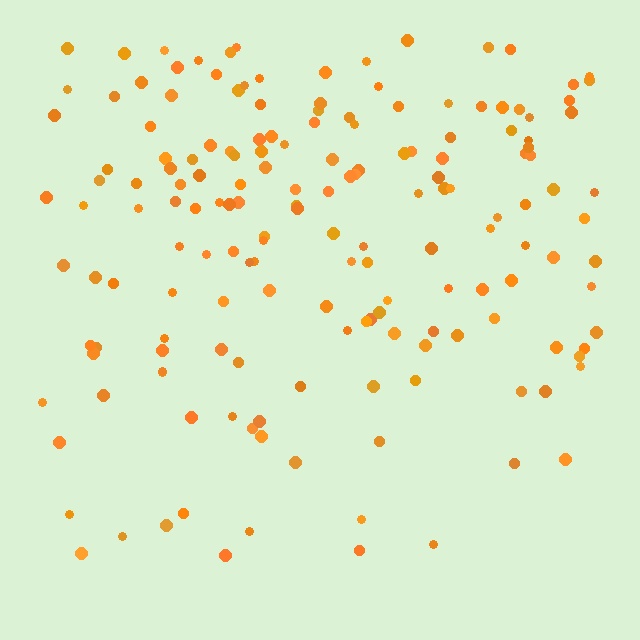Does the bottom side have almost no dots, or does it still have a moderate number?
Still a moderate number, just noticeably fewer than the top.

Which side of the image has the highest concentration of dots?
The top.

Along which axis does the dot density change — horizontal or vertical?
Vertical.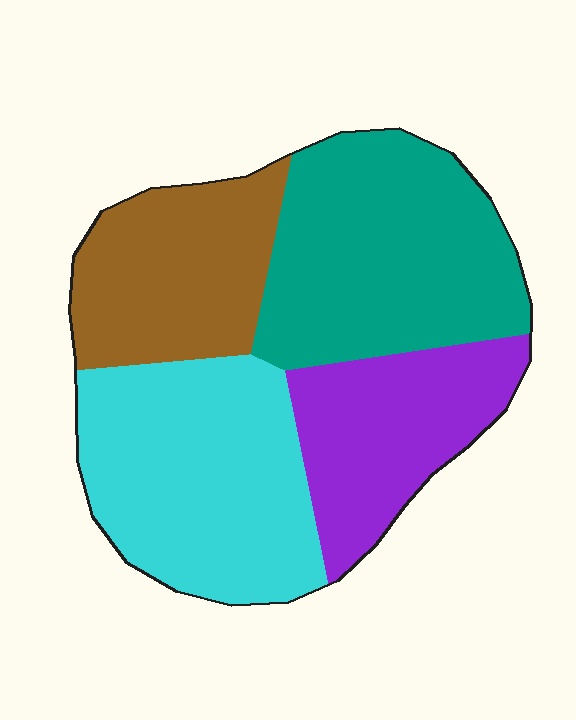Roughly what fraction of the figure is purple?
Purple covers roughly 20% of the figure.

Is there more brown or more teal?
Teal.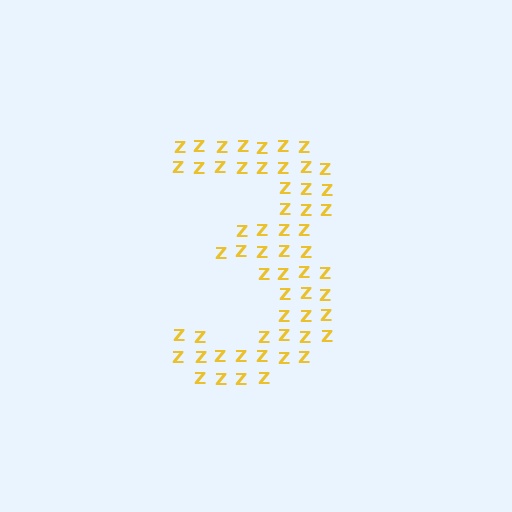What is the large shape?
The large shape is the digit 3.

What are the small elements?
The small elements are letter Z's.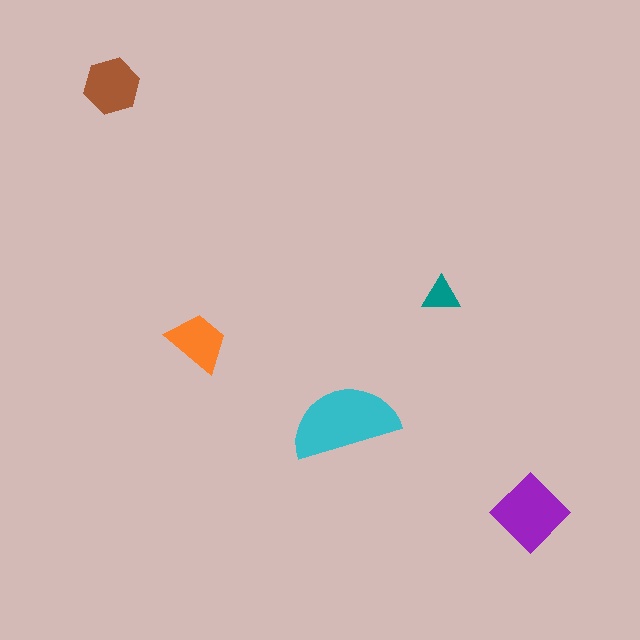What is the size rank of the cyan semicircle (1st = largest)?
1st.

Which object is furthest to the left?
The brown hexagon is leftmost.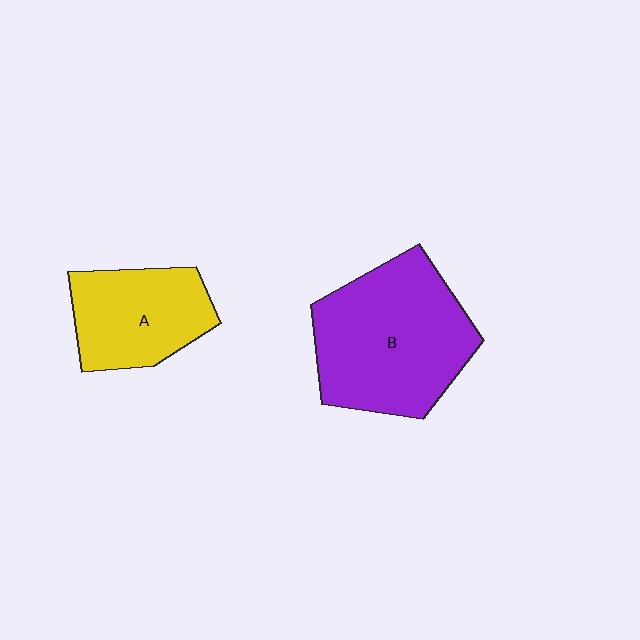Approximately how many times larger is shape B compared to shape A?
Approximately 1.6 times.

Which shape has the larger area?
Shape B (purple).